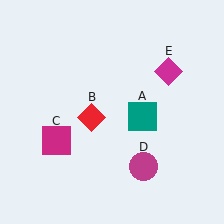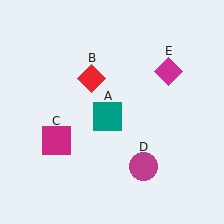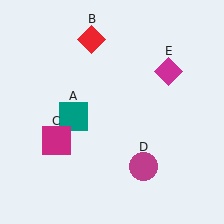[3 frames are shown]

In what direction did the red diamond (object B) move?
The red diamond (object B) moved up.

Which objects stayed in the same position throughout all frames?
Magenta square (object C) and magenta circle (object D) and magenta diamond (object E) remained stationary.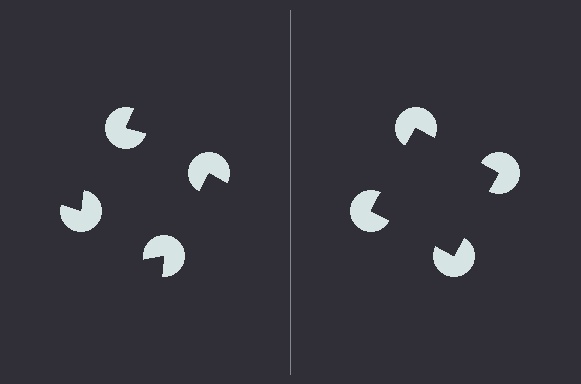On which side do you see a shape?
An illusory square appears on the right side. On the left side the wedge cuts are rotated, so no coherent shape forms.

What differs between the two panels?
The pac-man discs are positioned identically on both sides; only the wedge orientations differ. On the right they align to a square; on the left they are misaligned.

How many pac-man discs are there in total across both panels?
8 — 4 on each side.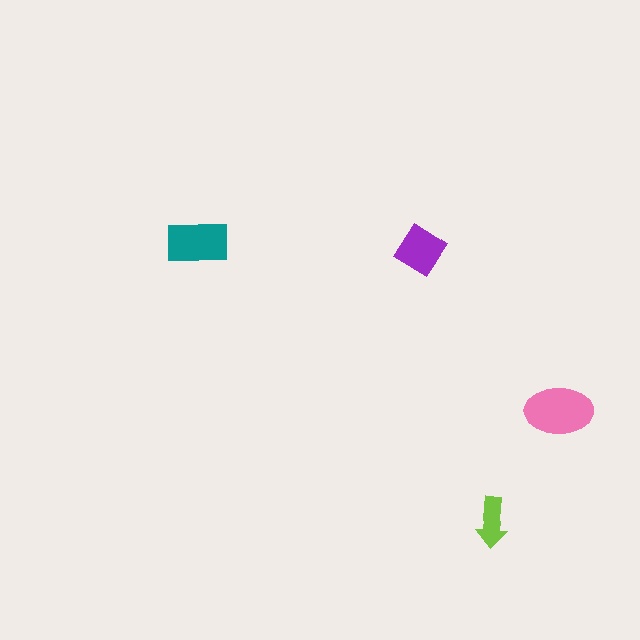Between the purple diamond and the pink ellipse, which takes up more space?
The pink ellipse.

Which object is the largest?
The pink ellipse.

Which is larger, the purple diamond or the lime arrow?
The purple diamond.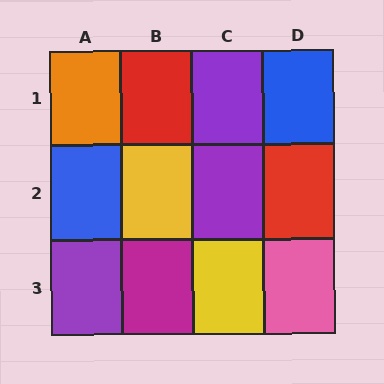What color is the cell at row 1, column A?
Orange.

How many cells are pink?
1 cell is pink.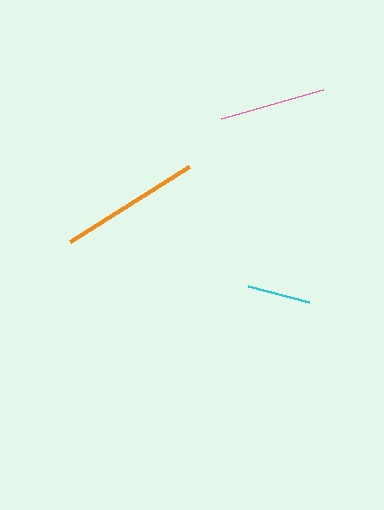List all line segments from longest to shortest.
From longest to shortest: orange, pink, cyan.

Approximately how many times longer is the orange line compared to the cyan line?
The orange line is approximately 2.2 times the length of the cyan line.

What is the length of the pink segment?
The pink segment is approximately 106 pixels long.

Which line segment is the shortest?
The cyan line is the shortest at approximately 63 pixels.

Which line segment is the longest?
The orange line is the longest at approximately 141 pixels.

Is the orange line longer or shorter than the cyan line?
The orange line is longer than the cyan line.